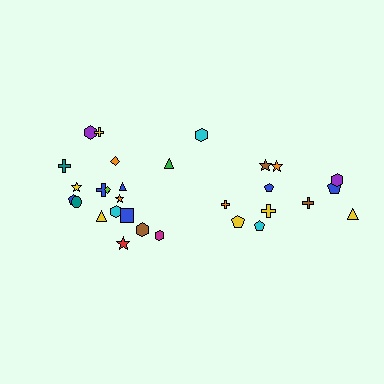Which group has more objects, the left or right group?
The left group.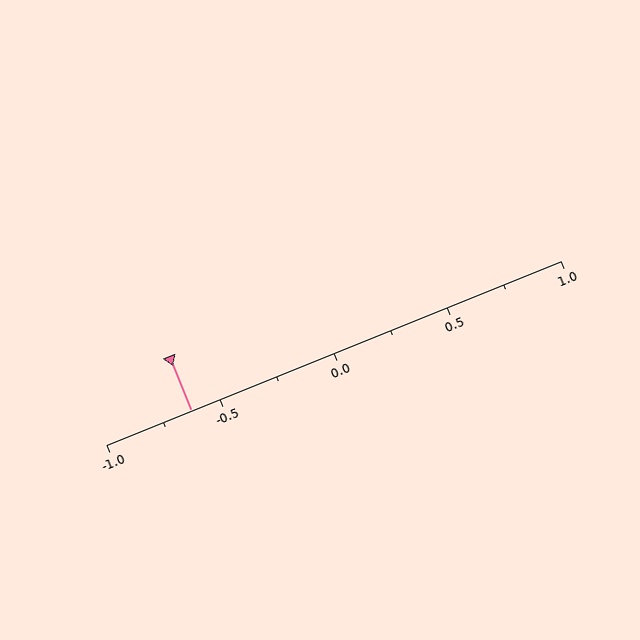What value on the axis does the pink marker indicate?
The marker indicates approximately -0.62.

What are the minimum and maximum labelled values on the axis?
The axis runs from -1.0 to 1.0.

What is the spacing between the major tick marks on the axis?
The major ticks are spaced 0.5 apart.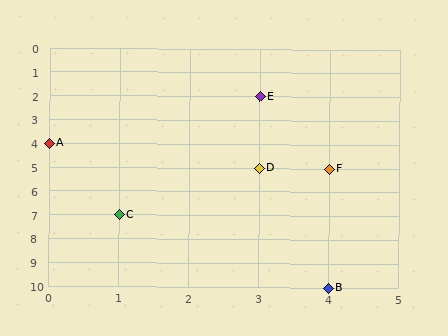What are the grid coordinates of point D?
Point D is at grid coordinates (3, 5).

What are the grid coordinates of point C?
Point C is at grid coordinates (1, 7).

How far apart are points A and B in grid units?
Points A and B are 4 columns and 6 rows apart (about 7.2 grid units diagonally).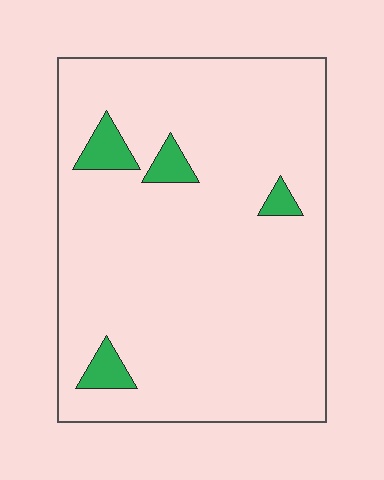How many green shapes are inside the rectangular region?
4.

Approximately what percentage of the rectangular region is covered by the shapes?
Approximately 5%.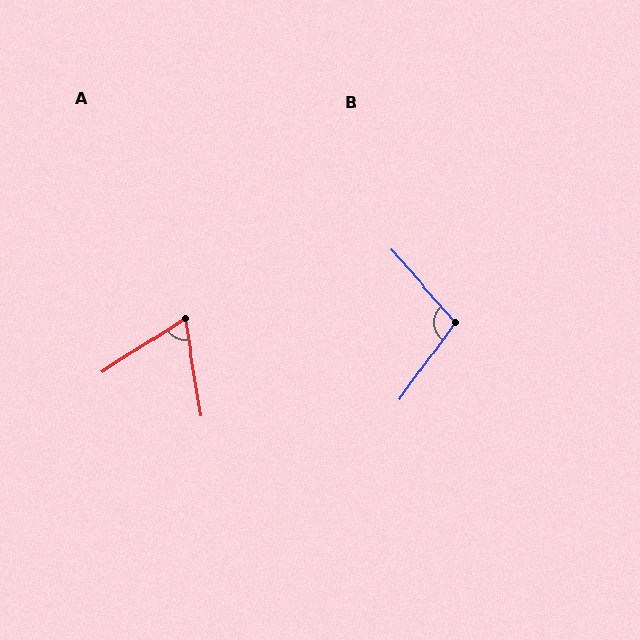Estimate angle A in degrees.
Approximately 66 degrees.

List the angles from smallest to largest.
A (66°), B (103°).